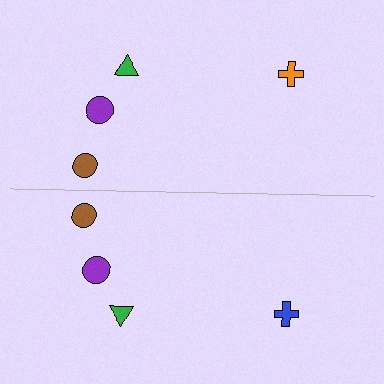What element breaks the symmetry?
The blue cross on the bottom side breaks the symmetry — its mirror counterpart is orange.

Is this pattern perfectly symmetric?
No, the pattern is not perfectly symmetric. The blue cross on the bottom side breaks the symmetry — its mirror counterpart is orange.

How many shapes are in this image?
There are 8 shapes in this image.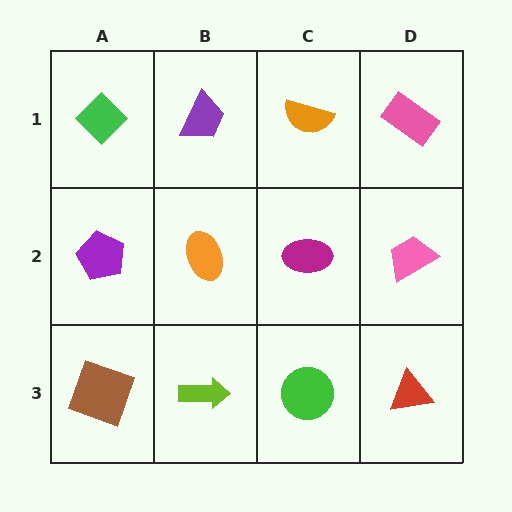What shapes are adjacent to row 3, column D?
A pink trapezoid (row 2, column D), a green circle (row 3, column C).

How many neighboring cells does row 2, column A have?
3.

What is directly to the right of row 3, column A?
A lime arrow.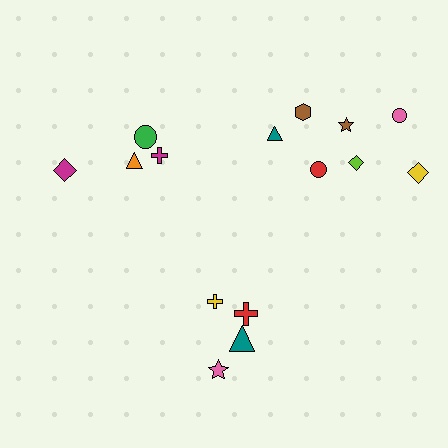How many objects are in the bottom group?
There are 4 objects.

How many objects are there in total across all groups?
There are 15 objects.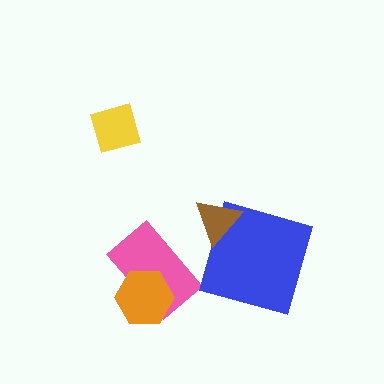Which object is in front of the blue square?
The brown triangle is in front of the blue square.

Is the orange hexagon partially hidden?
No, no other shape covers it.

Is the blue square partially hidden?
Yes, it is partially covered by another shape.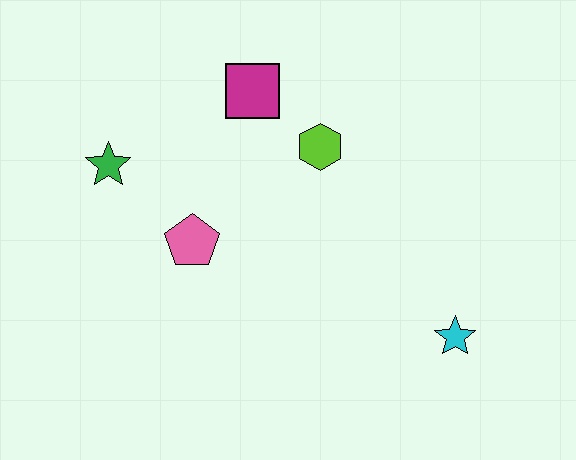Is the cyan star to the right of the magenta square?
Yes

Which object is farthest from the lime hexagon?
The cyan star is farthest from the lime hexagon.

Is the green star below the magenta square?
Yes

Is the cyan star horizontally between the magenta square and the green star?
No